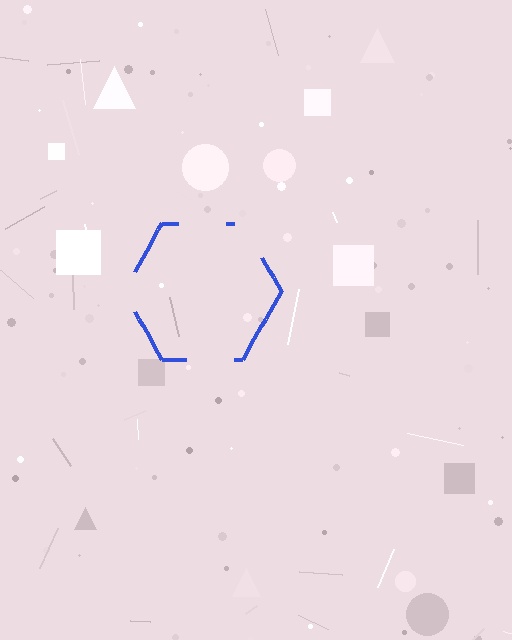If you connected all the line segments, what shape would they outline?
They would outline a hexagon.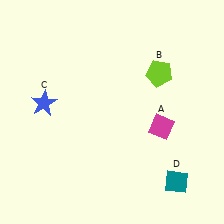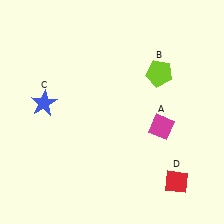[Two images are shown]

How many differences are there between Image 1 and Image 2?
There is 1 difference between the two images.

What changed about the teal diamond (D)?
In Image 1, D is teal. In Image 2, it changed to red.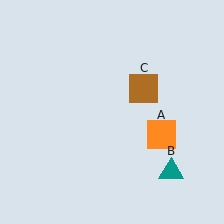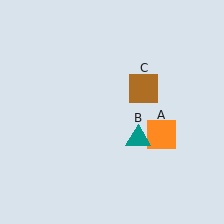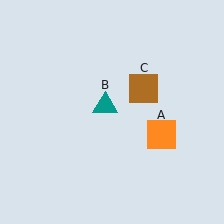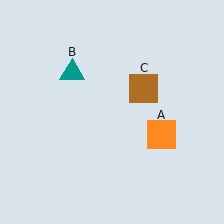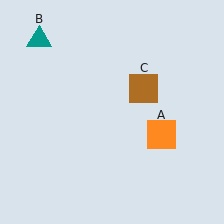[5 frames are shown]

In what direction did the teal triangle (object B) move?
The teal triangle (object B) moved up and to the left.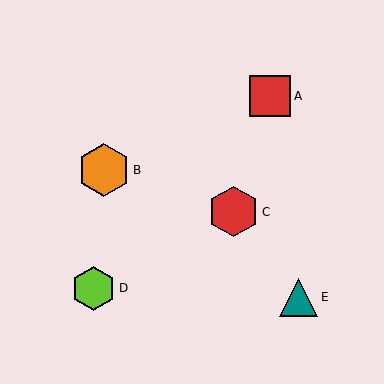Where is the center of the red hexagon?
The center of the red hexagon is at (233, 212).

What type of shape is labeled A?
Shape A is a red square.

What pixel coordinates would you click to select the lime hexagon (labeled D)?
Click at (94, 288) to select the lime hexagon D.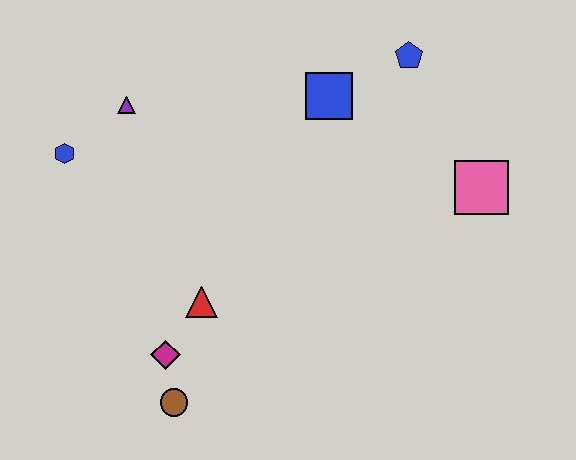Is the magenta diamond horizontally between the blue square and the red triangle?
No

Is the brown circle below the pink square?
Yes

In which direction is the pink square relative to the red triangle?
The pink square is to the right of the red triangle.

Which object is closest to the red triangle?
The magenta diamond is closest to the red triangle.